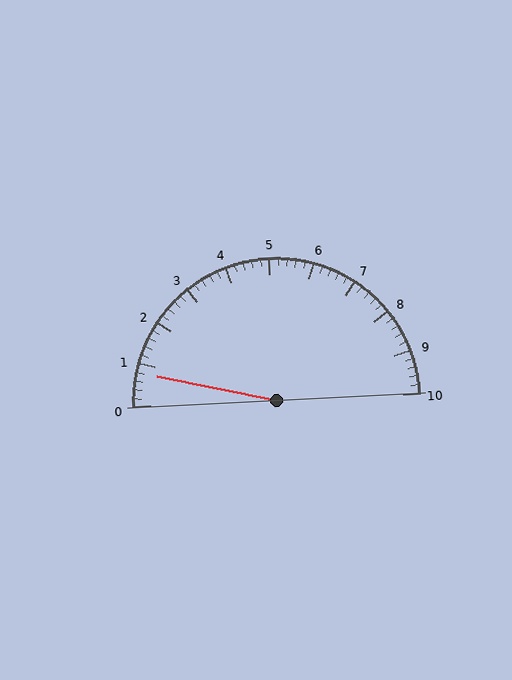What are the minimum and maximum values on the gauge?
The gauge ranges from 0 to 10.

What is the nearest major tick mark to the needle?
The nearest major tick mark is 1.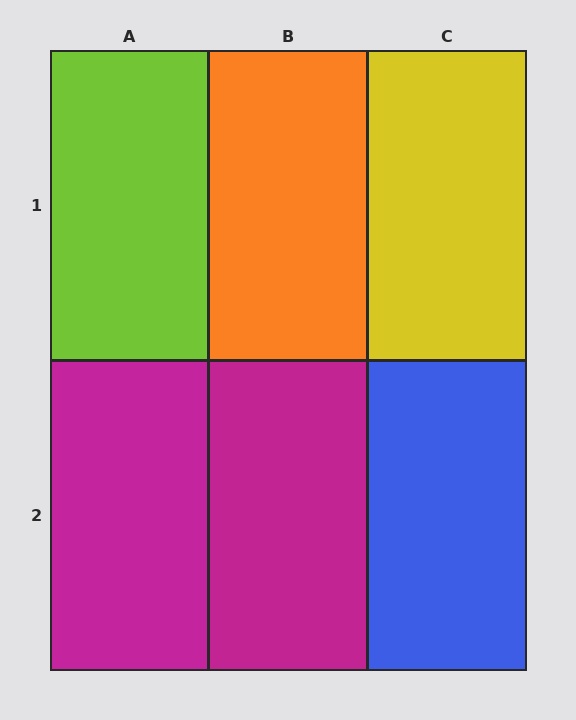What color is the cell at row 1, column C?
Yellow.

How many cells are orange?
1 cell is orange.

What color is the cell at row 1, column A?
Lime.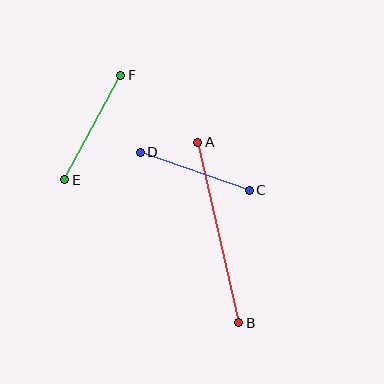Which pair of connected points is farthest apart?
Points A and B are farthest apart.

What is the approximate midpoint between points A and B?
The midpoint is at approximately (218, 232) pixels.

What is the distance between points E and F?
The distance is approximately 119 pixels.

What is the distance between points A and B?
The distance is approximately 185 pixels.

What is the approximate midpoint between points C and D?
The midpoint is at approximately (195, 171) pixels.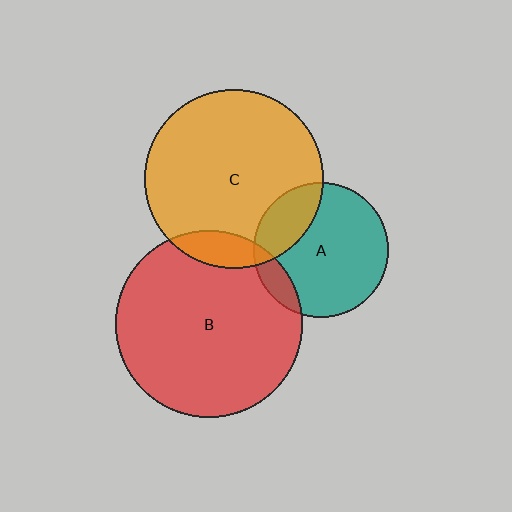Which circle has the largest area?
Circle B (red).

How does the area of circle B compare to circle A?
Approximately 1.9 times.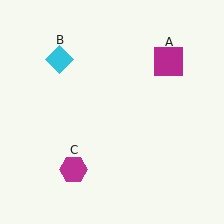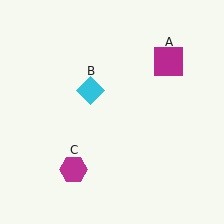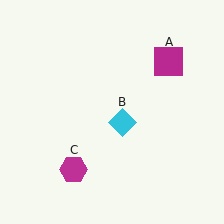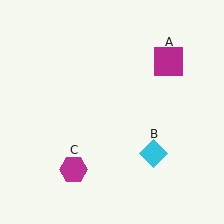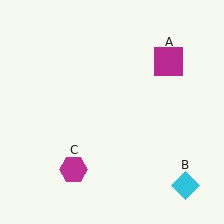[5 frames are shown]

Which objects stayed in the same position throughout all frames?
Magenta square (object A) and magenta hexagon (object C) remained stationary.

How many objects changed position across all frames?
1 object changed position: cyan diamond (object B).